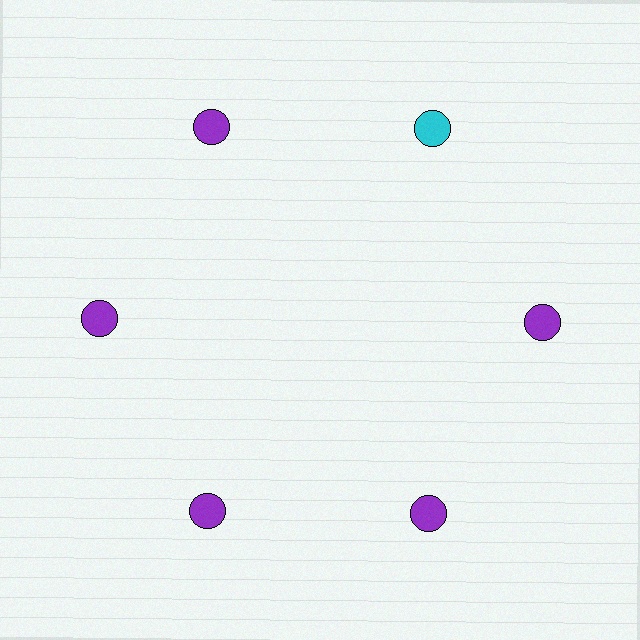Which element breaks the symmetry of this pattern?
The cyan circle at roughly the 1 o'clock position breaks the symmetry. All other shapes are purple circles.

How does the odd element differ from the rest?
It has a different color: cyan instead of purple.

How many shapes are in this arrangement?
There are 6 shapes arranged in a ring pattern.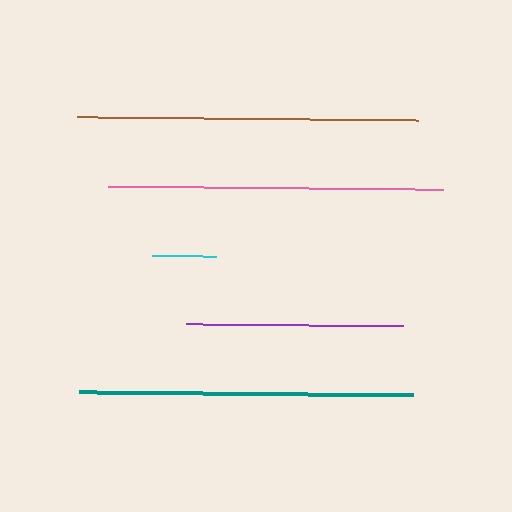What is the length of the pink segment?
The pink segment is approximately 335 pixels long.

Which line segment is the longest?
The brown line is the longest at approximately 341 pixels.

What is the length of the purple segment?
The purple segment is approximately 217 pixels long.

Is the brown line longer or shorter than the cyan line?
The brown line is longer than the cyan line.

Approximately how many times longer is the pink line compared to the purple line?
The pink line is approximately 1.5 times the length of the purple line.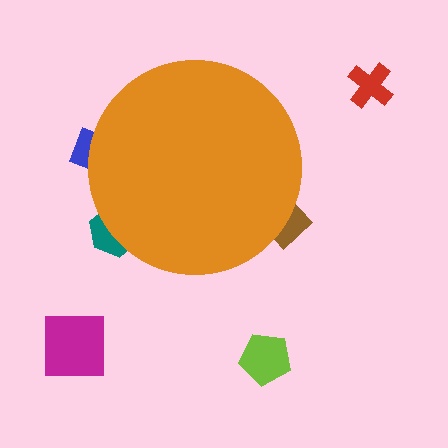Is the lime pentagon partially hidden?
No, the lime pentagon is fully visible.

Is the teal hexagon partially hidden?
Yes, the teal hexagon is partially hidden behind the orange circle.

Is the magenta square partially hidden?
No, the magenta square is fully visible.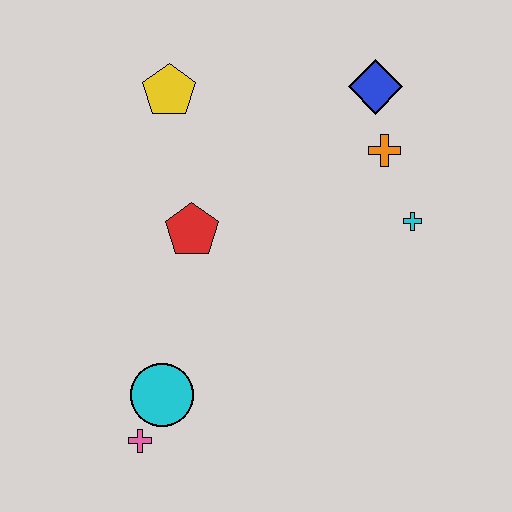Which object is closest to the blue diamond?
The orange cross is closest to the blue diamond.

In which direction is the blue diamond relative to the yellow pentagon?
The blue diamond is to the right of the yellow pentagon.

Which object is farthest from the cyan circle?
The blue diamond is farthest from the cyan circle.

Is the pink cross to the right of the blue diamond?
No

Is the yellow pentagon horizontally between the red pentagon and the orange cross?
No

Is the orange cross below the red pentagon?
No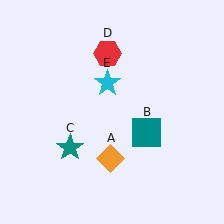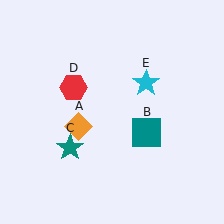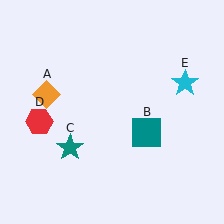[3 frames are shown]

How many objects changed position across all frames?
3 objects changed position: orange diamond (object A), red hexagon (object D), cyan star (object E).